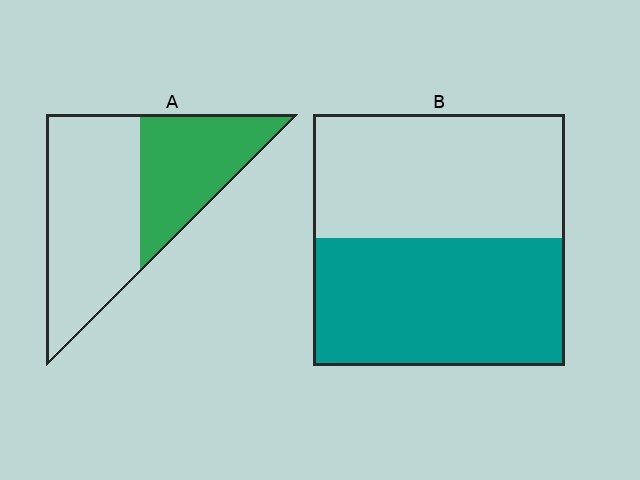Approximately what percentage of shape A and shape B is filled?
A is approximately 40% and B is approximately 50%.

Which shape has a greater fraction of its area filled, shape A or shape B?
Shape B.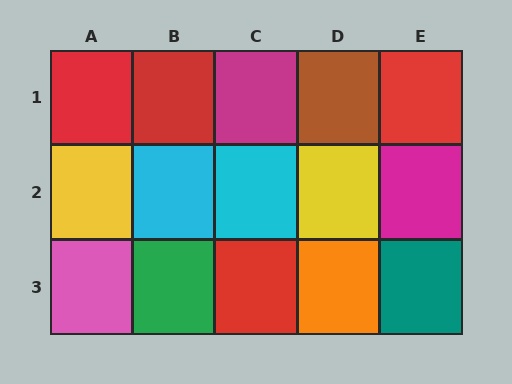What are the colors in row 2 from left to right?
Yellow, cyan, cyan, yellow, magenta.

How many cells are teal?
1 cell is teal.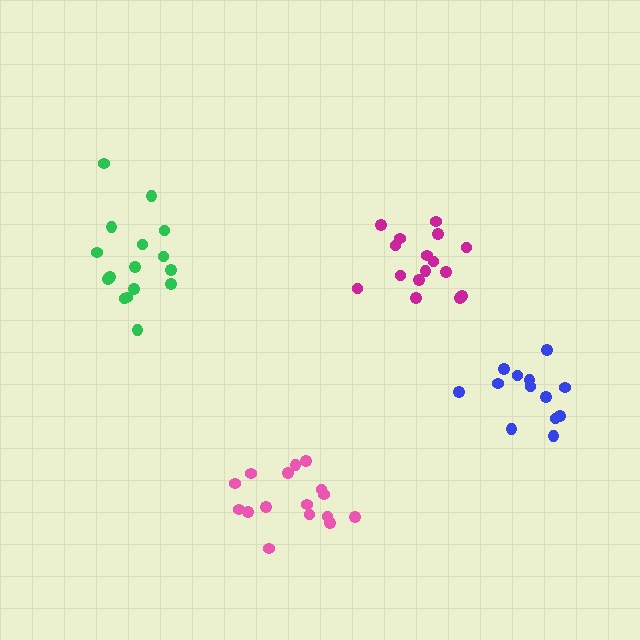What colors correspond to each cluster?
The clusters are colored: blue, magenta, pink, green.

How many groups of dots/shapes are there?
There are 4 groups.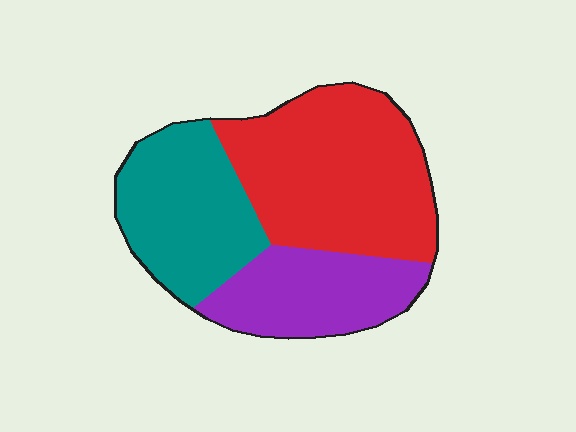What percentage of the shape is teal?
Teal covers around 30% of the shape.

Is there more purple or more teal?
Teal.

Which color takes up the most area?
Red, at roughly 45%.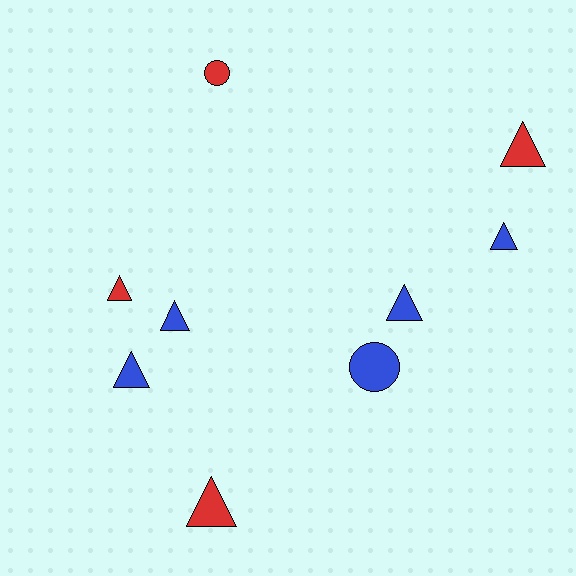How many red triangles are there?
There are 3 red triangles.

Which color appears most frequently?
Blue, with 5 objects.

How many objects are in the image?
There are 9 objects.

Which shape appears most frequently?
Triangle, with 7 objects.